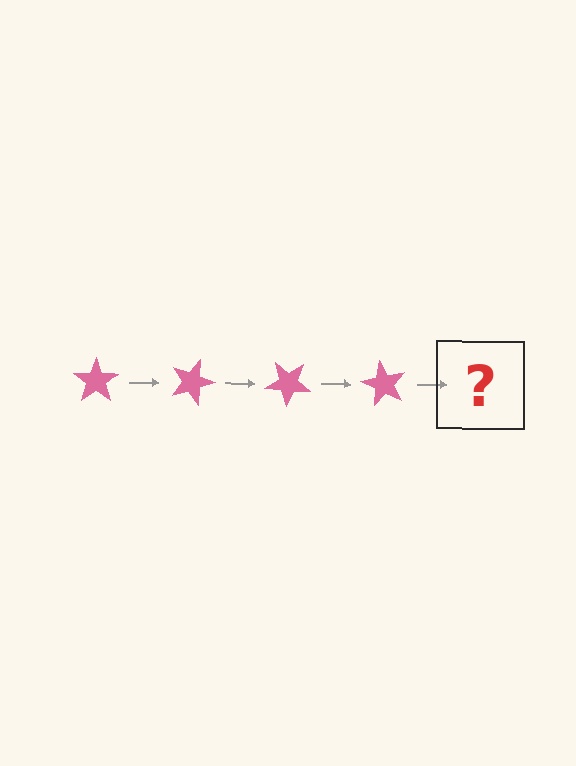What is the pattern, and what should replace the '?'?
The pattern is that the star rotates 20 degrees each step. The '?' should be a pink star rotated 80 degrees.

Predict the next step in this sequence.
The next step is a pink star rotated 80 degrees.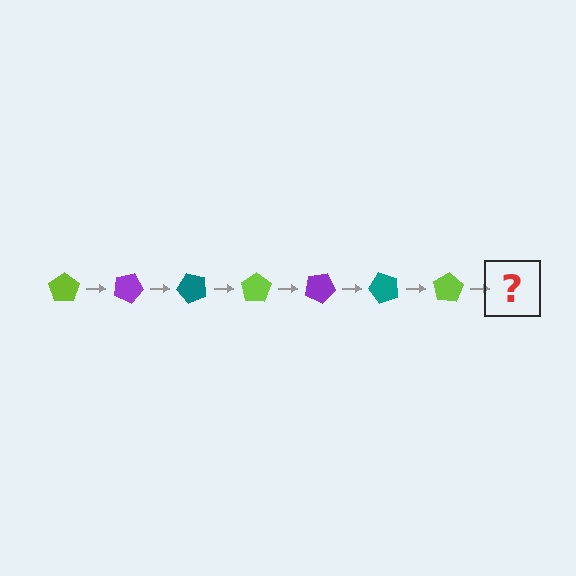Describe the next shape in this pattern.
It should be a purple pentagon, rotated 175 degrees from the start.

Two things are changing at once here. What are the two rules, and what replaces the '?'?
The two rules are that it rotates 25 degrees each step and the color cycles through lime, purple, and teal. The '?' should be a purple pentagon, rotated 175 degrees from the start.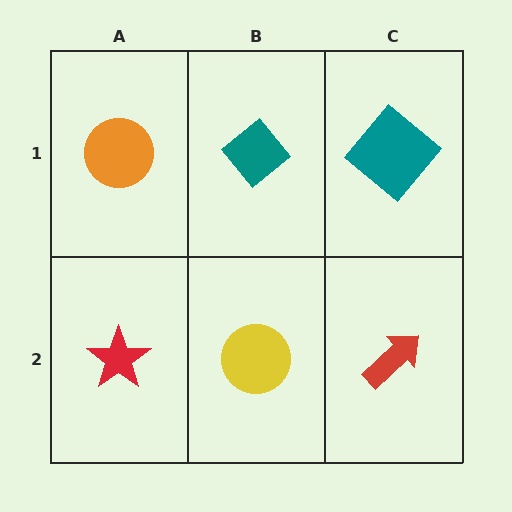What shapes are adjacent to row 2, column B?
A teal diamond (row 1, column B), a red star (row 2, column A), a red arrow (row 2, column C).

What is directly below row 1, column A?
A red star.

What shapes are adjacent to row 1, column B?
A yellow circle (row 2, column B), an orange circle (row 1, column A), a teal diamond (row 1, column C).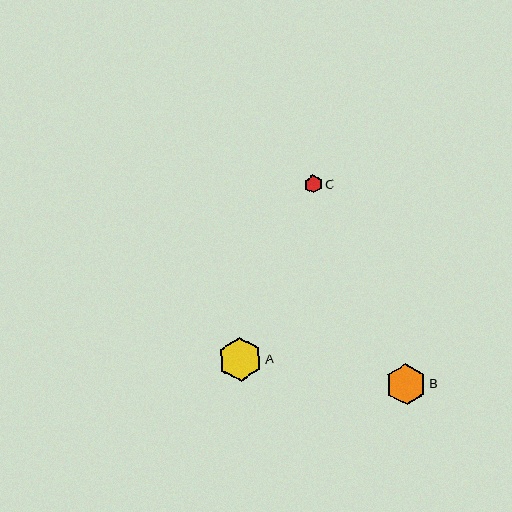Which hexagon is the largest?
Hexagon A is the largest with a size of approximately 44 pixels.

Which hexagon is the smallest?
Hexagon C is the smallest with a size of approximately 18 pixels.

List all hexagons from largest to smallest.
From largest to smallest: A, B, C.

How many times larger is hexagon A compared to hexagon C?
Hexagon A is approximately 2.5 times the size of hexagon C.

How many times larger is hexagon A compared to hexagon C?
Hexagon A is approximately 2.5 times the size of hexagon C.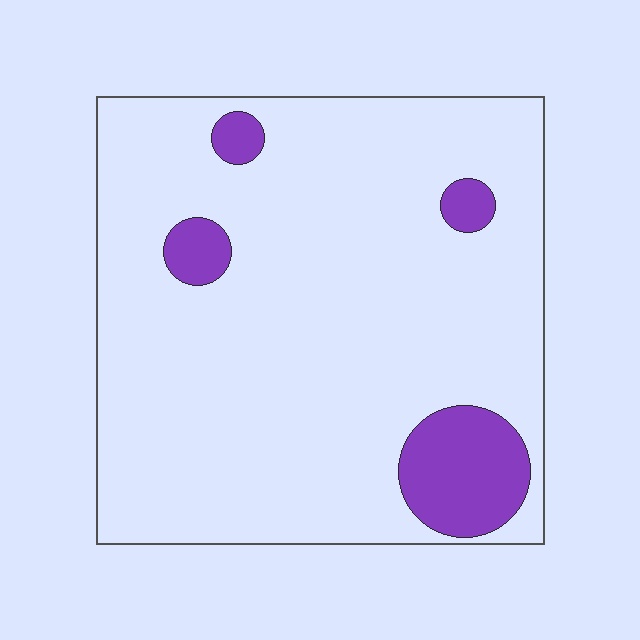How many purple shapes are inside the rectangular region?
4.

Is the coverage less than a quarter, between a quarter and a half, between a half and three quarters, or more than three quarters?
Less than a quarter.